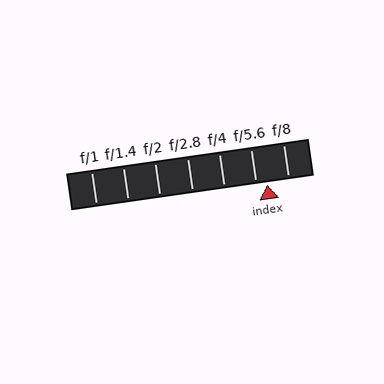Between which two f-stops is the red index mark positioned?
The index mark is between f/5.6 and f/8.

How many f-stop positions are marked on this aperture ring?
There are 7 f-stop positions marked.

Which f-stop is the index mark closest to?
The index mark is closest to f/5.6.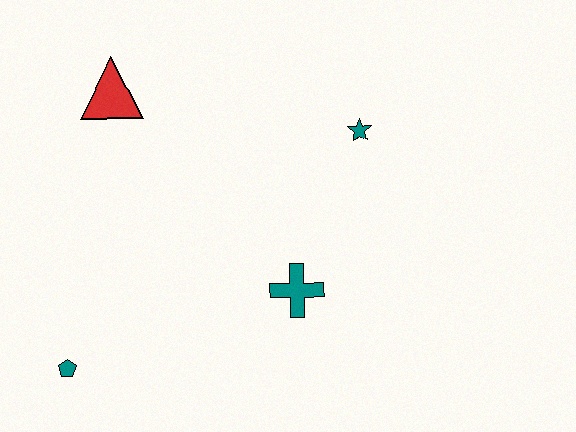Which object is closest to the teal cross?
The teal star is closest to the teal cross.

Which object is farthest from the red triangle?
The teal pentagon is farthest from the red triangle.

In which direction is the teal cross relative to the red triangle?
The teal cross is below the red triangle.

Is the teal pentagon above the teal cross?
No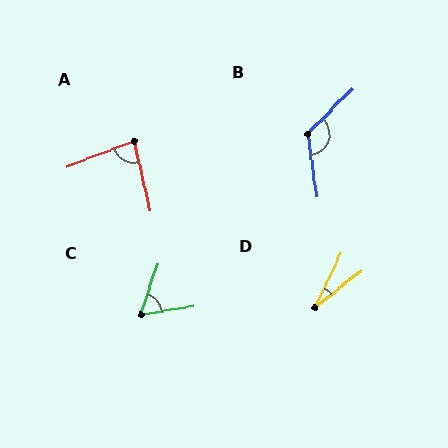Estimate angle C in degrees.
Approximately 64 degrees.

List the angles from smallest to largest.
D (25°), C (64°), A (82°), B (127°).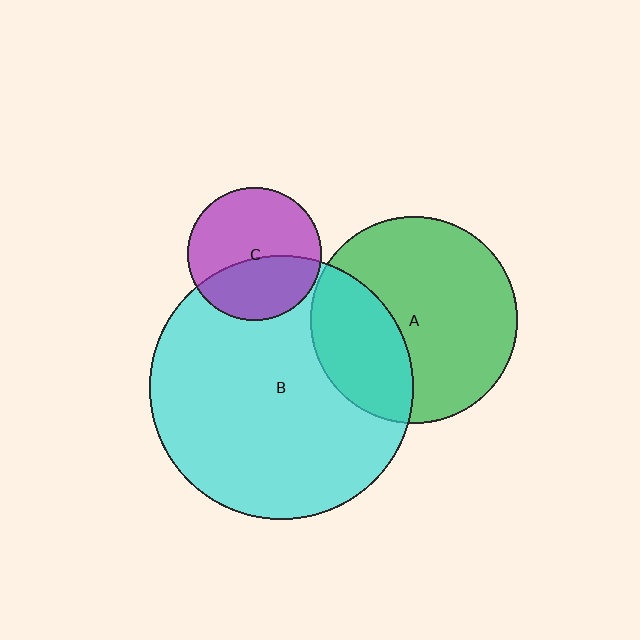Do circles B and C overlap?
Yes.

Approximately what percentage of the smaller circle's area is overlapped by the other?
Approximately 40%.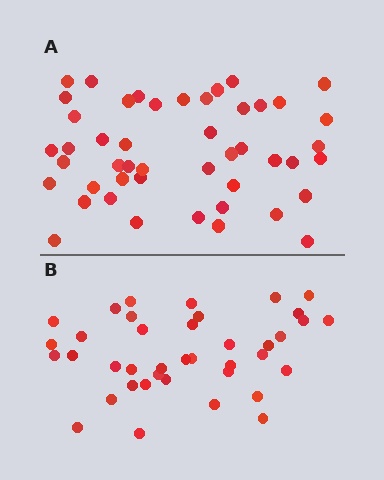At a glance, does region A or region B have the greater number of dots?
Region A (the top region) has more dots.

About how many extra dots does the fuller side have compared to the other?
Region A has roughly 8 or so more dots than region B.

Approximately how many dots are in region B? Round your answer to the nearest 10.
About 40 dots. (The exact count is 39, which rounds to 40.)